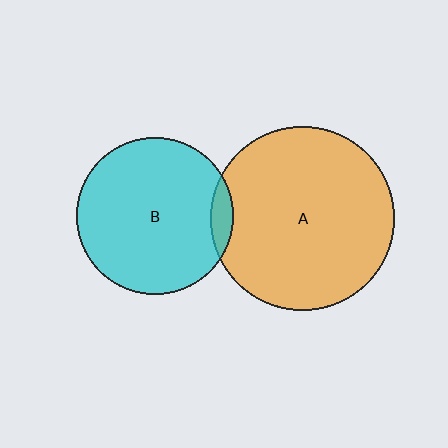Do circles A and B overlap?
Yes.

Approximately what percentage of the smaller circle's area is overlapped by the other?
Approximately 5%.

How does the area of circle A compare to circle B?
Approximately 1.4 times.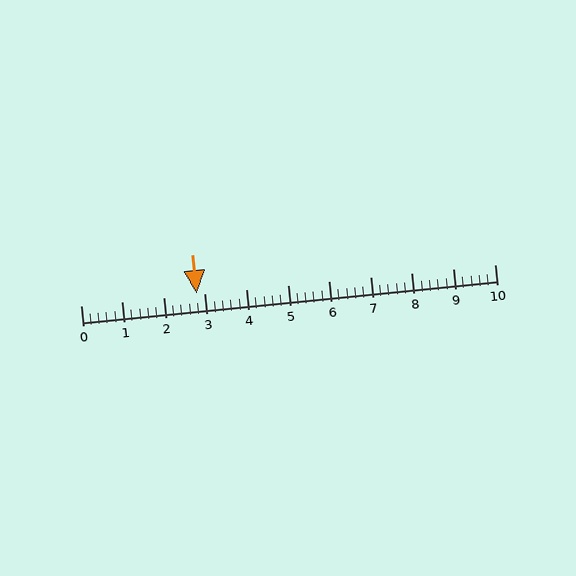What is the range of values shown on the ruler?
The ruler shows values from 0 to 10.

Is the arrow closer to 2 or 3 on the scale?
The arrow is closer to 3.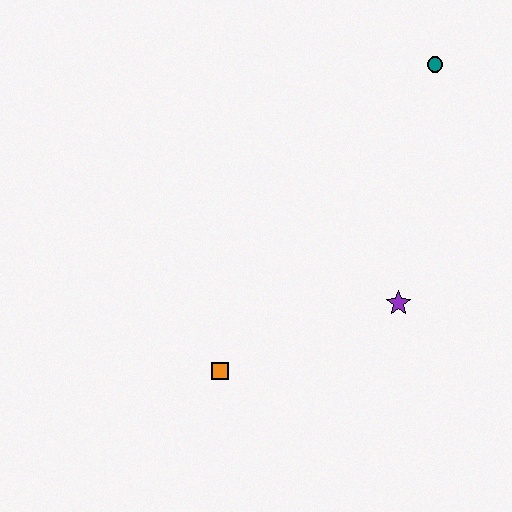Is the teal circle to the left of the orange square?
No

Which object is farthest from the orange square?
The teal circle is farthest from the orange square.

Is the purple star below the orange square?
No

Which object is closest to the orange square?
The purple star is closest to the orange square.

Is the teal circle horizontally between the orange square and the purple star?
No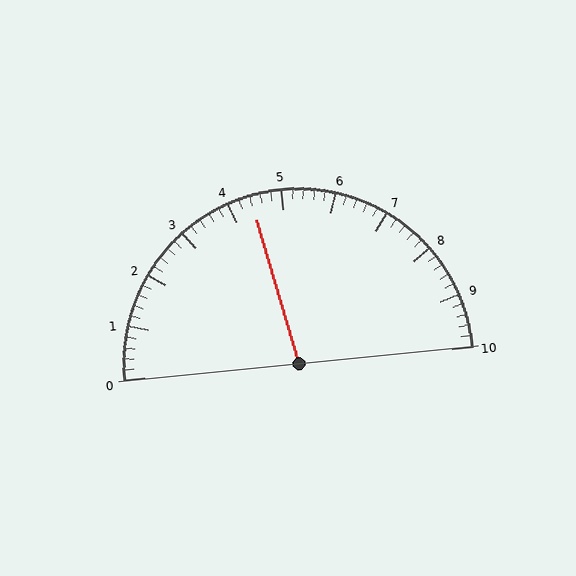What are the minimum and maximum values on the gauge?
The gauge ranges from 0 to 10.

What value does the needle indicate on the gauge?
The needle indicates approximately 4.4.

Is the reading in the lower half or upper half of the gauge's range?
The reading is in the lower half of the range (0 to 10).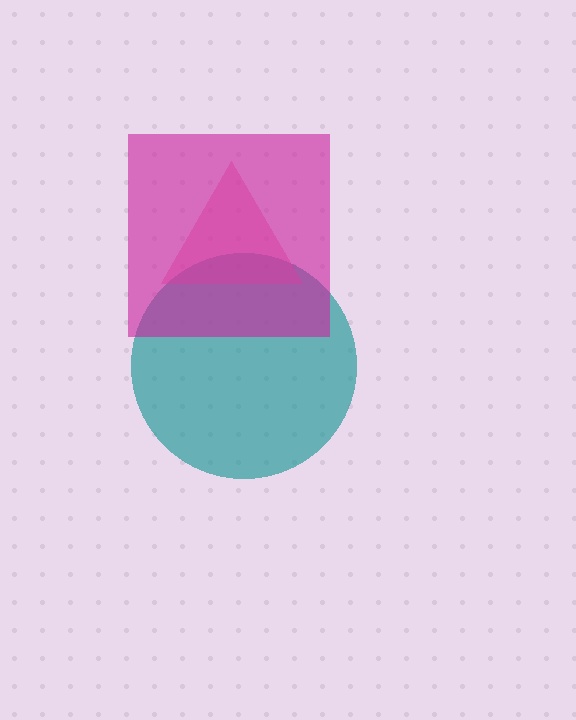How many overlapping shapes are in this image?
There are 3 overlapping shapes in the image.